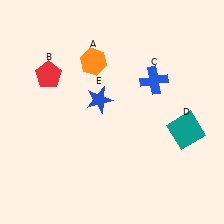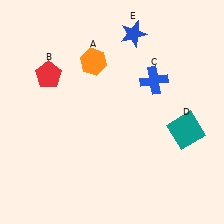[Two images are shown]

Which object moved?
The blue star (E) moved up.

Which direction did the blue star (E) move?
The blue star (E) moved up.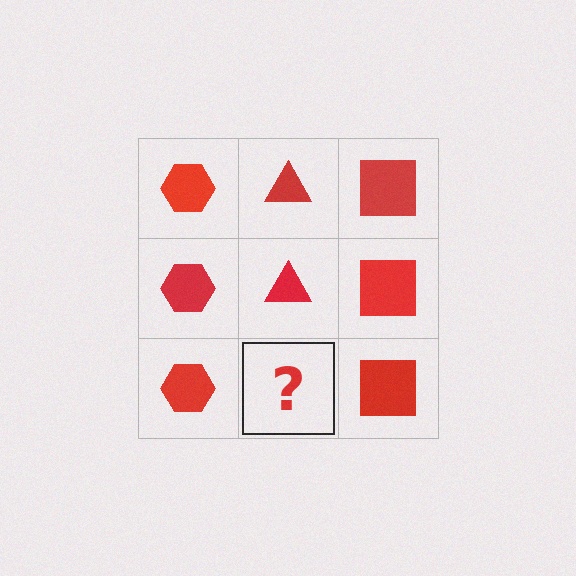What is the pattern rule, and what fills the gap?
The rule is that each column has a consistent shape. The gap should be filled with a red triangle.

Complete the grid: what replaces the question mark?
The question mark should be replaced with a red triangle.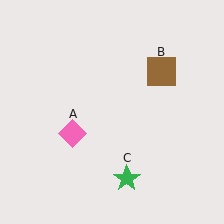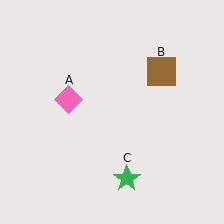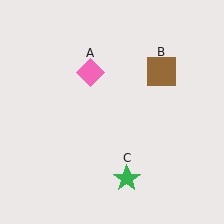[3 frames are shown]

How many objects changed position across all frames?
1 object changed position: pink diamond (object A).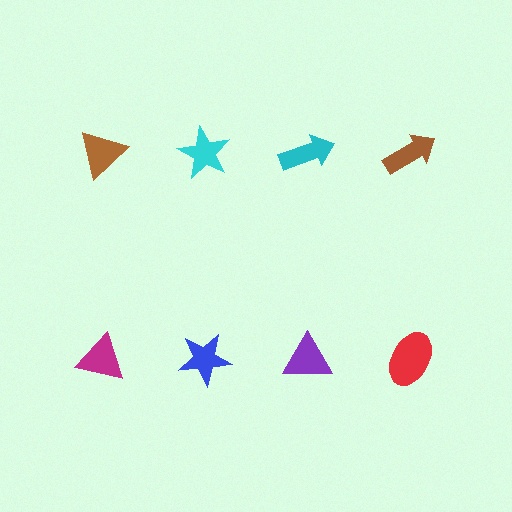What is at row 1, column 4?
A brown arrow.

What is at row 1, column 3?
A cyan arrow.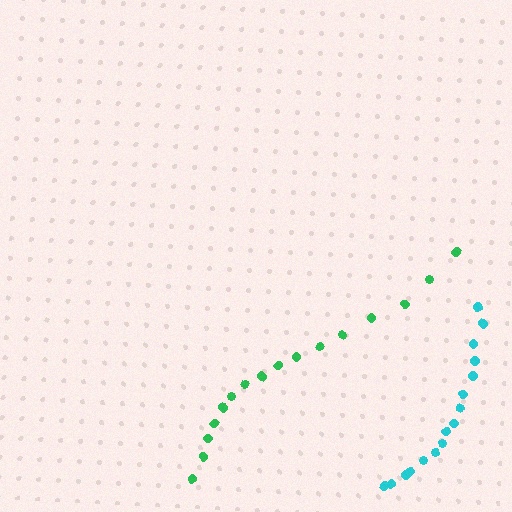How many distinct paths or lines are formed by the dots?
There are 2 distinct paths.